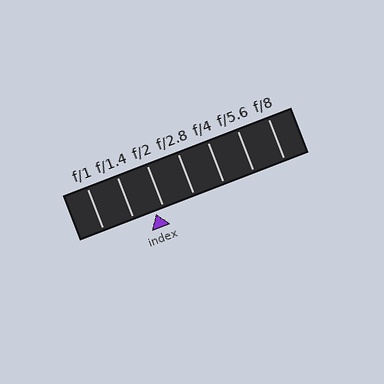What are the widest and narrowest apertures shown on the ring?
The widest aperture shown is f/1 and the narrowest is f/8.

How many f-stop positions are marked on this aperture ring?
There are 7 f-stop positions marked.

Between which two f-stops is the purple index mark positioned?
The index mark is between f/1.4 and f/2.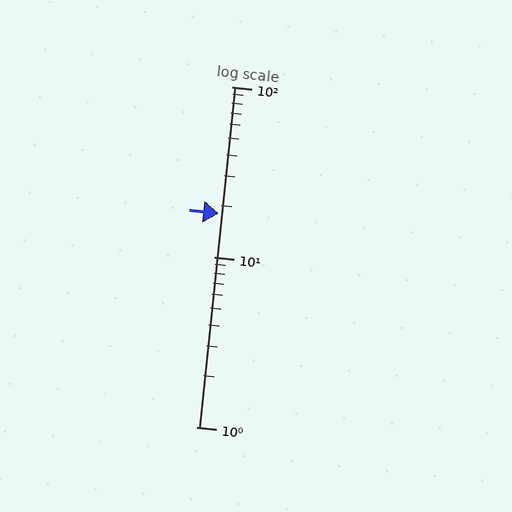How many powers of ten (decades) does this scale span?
The scale spans 2 decades, from 1 to 100.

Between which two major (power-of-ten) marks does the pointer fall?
The pointer is between 10 and 100.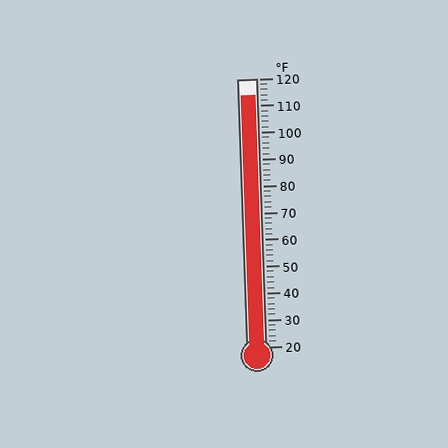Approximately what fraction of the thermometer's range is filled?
The thermometer is filled to approximately 95% of its range.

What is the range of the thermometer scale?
The thermometer scale ranges from 20°F to 120°F.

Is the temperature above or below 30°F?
The temperature is above 30°F.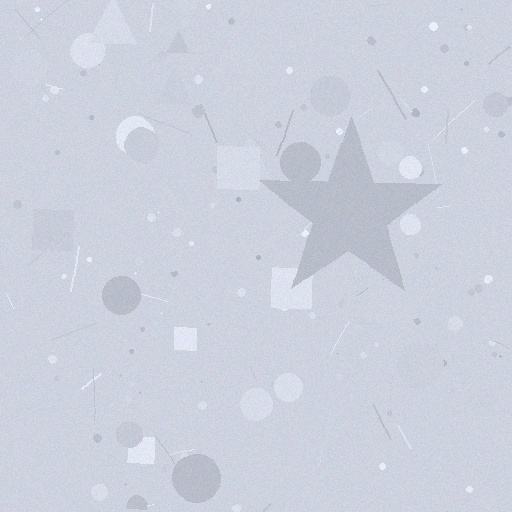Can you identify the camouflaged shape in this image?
The camouflaged shape is a star.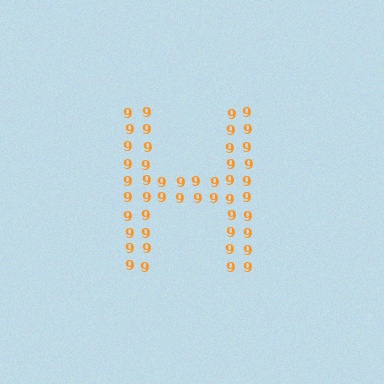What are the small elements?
The small elements are digit 9's.